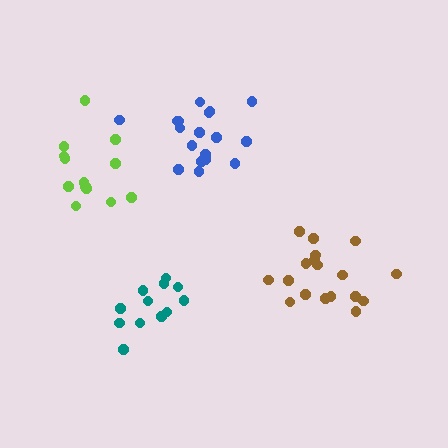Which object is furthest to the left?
The lime cluster is leftmost.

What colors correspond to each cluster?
The clusters are colored: lime, brown, teal, blue.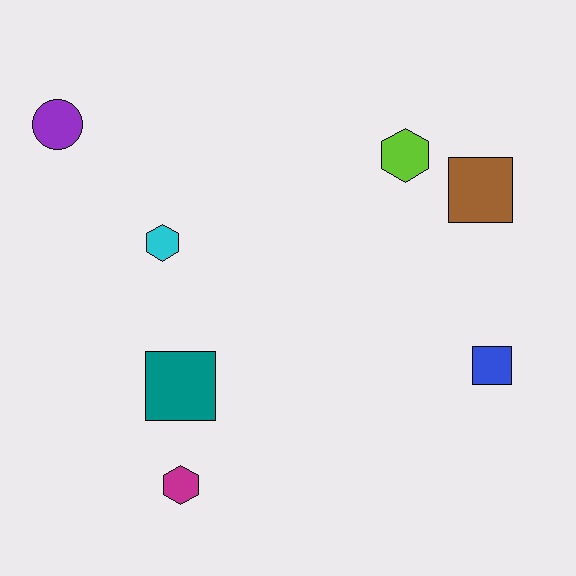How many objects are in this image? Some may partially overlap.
There are 7 objects.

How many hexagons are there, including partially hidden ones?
There are 3 hexagons.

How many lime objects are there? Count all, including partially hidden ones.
There is 1 lime object.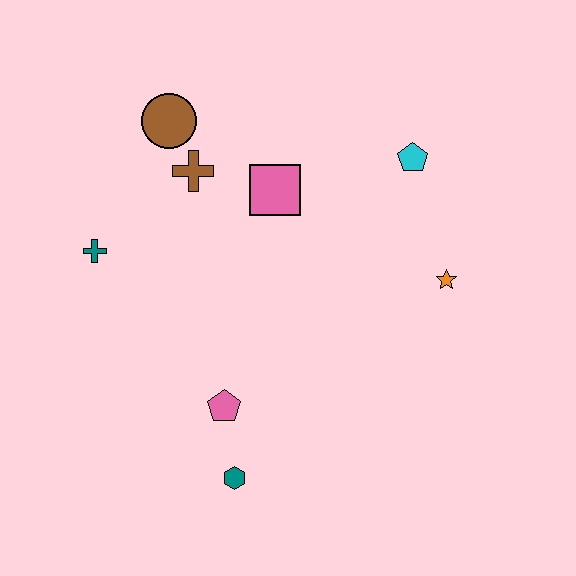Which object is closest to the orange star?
The cyan pentagon is closest to the orange star.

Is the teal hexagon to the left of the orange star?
Yes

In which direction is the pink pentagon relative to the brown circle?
The pink pentagon is below the brown circle.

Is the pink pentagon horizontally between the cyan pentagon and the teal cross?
Yes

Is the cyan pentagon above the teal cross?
Yes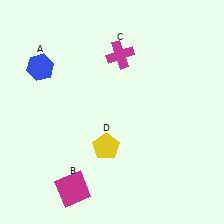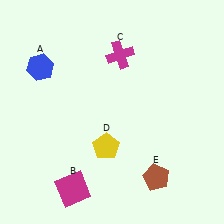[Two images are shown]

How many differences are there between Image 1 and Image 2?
There is 1 difference between the two images.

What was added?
A brown pentagon (E) was added in Image 2.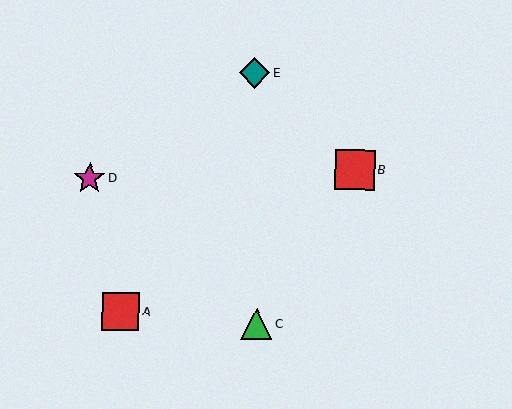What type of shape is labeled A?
Shape A is a red square.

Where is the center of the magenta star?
The center of the magenta star is at (90, 178).